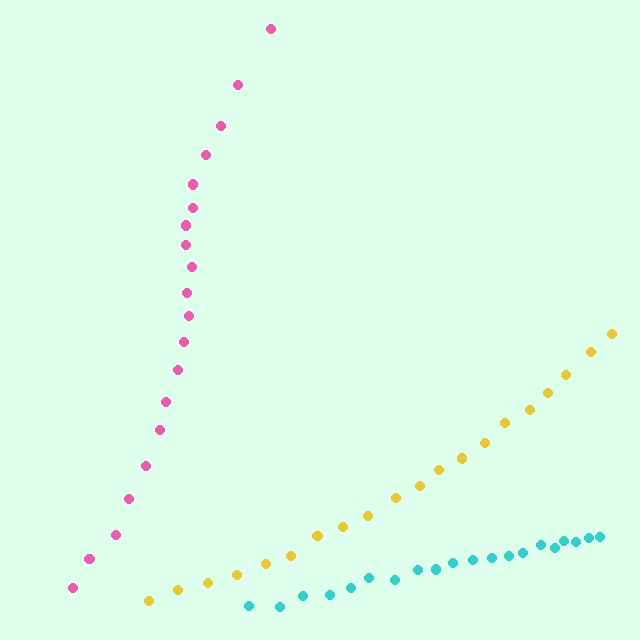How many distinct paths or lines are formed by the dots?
There are 3 distinct paths.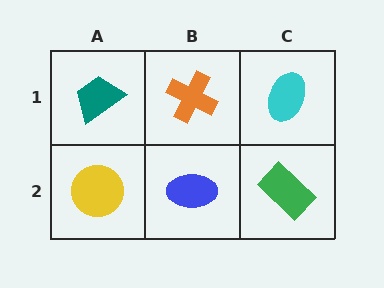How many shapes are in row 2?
3 shapes.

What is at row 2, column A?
A yellow circle.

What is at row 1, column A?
A teal trapezoid.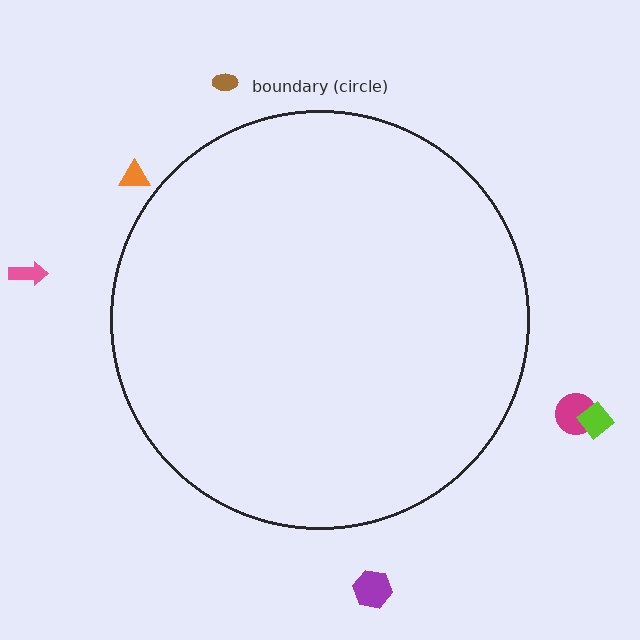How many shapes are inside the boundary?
0 inside, 6 outside.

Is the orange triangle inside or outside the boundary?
Outside.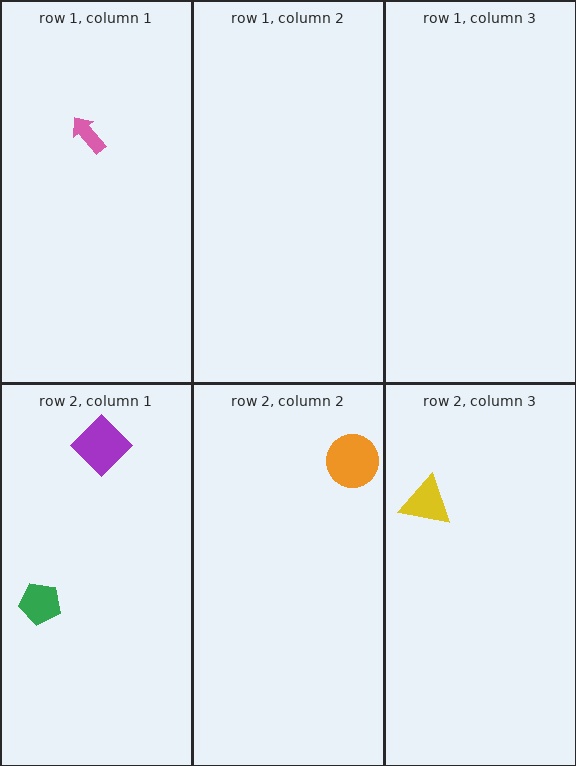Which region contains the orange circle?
The row 2, column 2 region.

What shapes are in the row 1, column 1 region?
The pink arrow.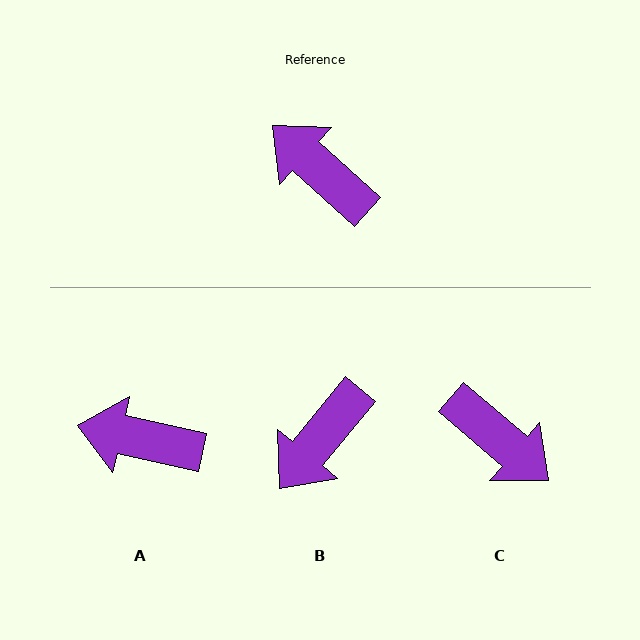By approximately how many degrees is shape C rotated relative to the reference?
Approximately 178 degrees clockwise.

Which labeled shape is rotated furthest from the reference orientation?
C, about 178 degrees away.